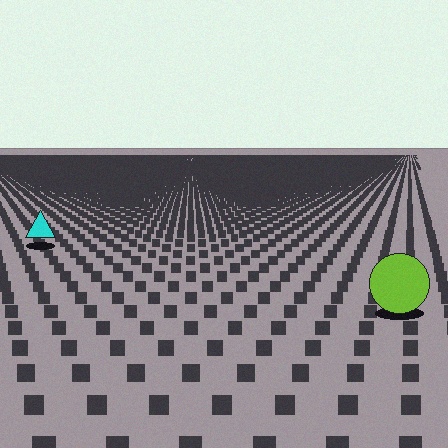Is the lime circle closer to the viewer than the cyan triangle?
Yes. The lime circle is closer — you can tell from the texture gradient: the ground texture is coarser near it.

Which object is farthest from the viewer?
The cyan triangle is farthest from the viewer. It appears smaller and the ground texture around it is denser.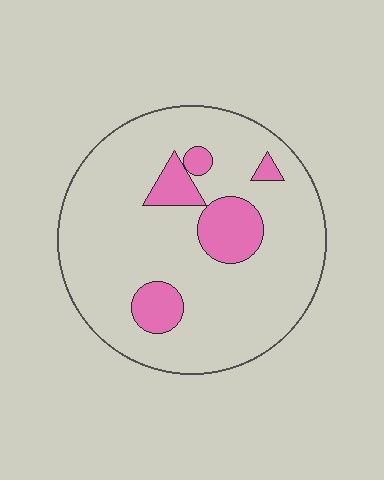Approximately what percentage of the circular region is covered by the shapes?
Approximately 15%.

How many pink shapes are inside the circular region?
5.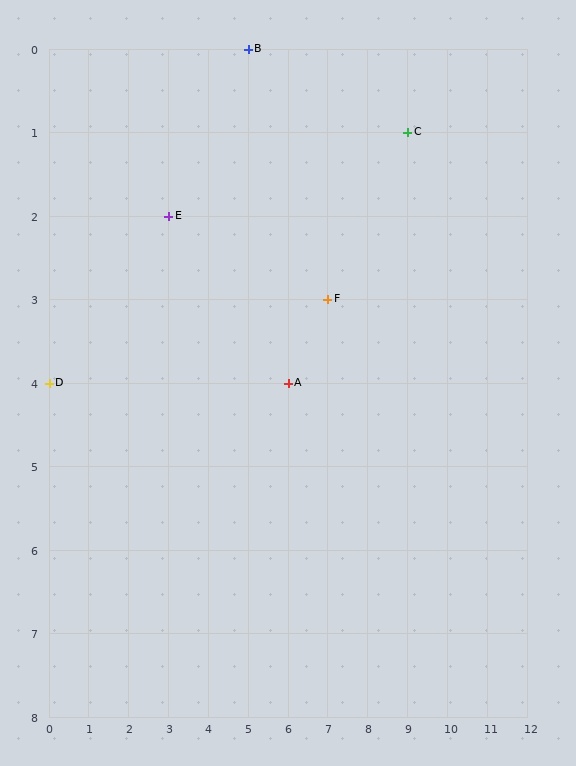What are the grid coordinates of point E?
Point E is at grid coordinates (3, 2).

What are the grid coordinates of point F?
Point F is at grid coordinates (7, 3).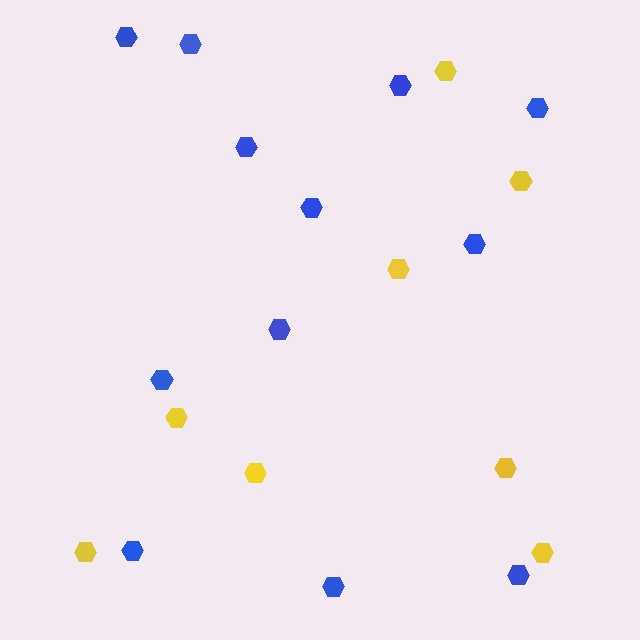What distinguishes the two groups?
There are 2 groups: one group of yellow hexagons (8) and one group of blue hexagons (12).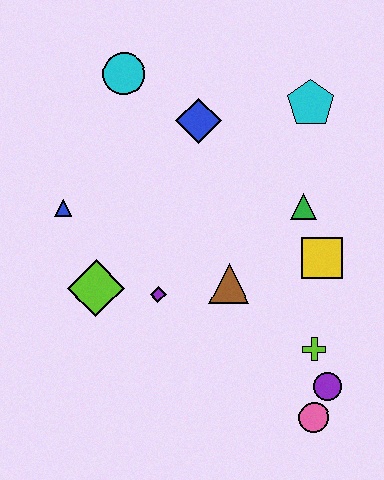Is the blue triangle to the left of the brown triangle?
Yes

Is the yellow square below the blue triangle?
Yes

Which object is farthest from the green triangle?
The blue triangle is farthest from the green triangle.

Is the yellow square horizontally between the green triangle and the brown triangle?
No